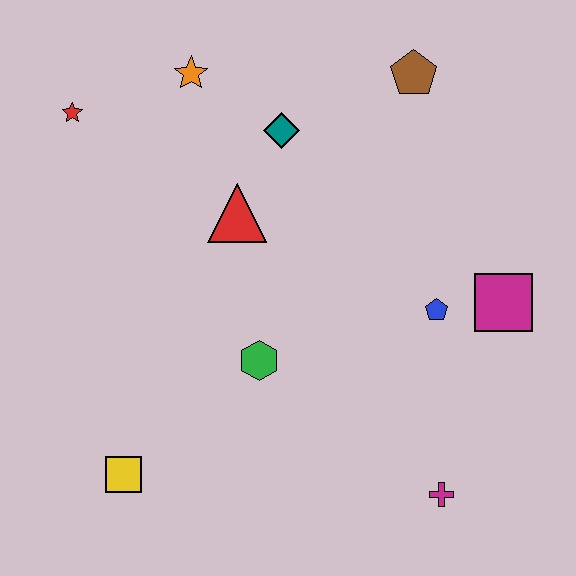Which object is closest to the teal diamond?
The red triangle is closest to the teal diamond.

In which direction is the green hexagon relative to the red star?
The green hexagon is below the red star.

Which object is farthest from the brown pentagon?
The yellow square is farthest from the brown pentagon.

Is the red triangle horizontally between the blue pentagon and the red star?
Yes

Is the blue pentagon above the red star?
No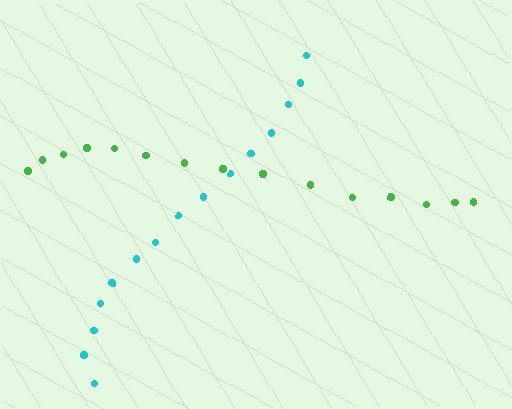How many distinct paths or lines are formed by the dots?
There are 2 distinct paths.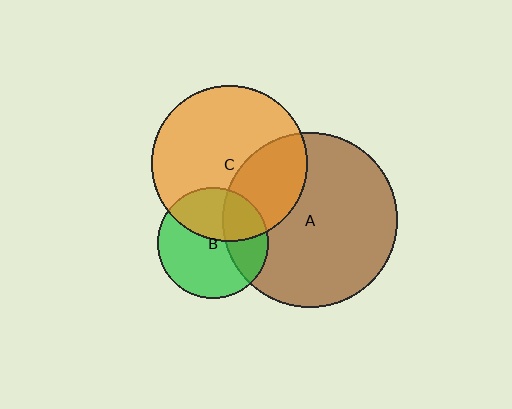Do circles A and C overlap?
Yes.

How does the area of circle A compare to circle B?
Approximately 2.5 times.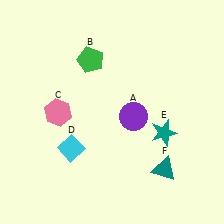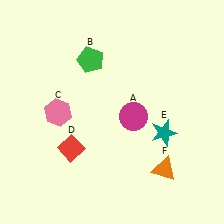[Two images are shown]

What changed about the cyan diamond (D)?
In Image 1, D is cyan. In Image 2, it changed to red.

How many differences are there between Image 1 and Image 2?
There are 3 differences between the two images.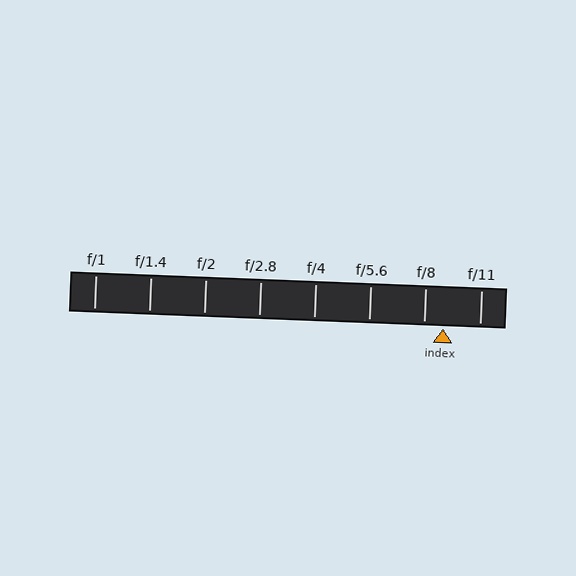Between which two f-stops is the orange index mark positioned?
The index mark is between f/8 and f/11.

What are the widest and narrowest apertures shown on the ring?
The widest aperture shown is f/1 and the narrowest is f/11.